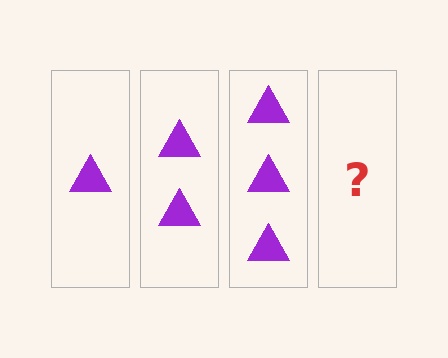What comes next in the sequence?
The next element should be 4 triangles.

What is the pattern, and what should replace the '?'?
The pattern is that each step adds one more triangle. The '?' should be 4 triangles.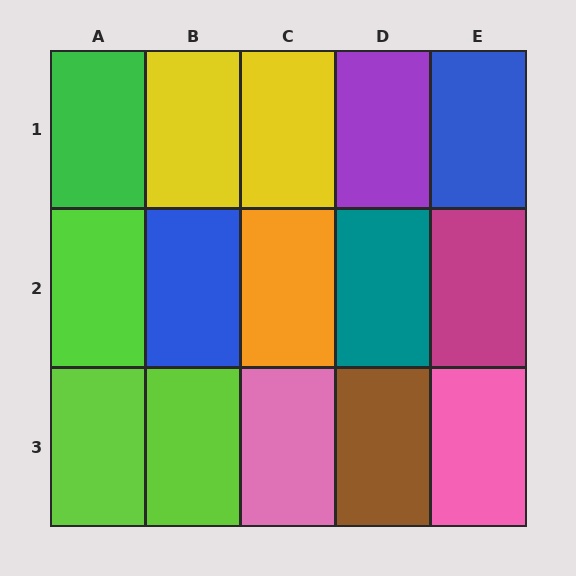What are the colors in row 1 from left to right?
Green, yellow, yellow, purple, blue.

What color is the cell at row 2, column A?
Lime.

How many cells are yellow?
2 cells are yellow.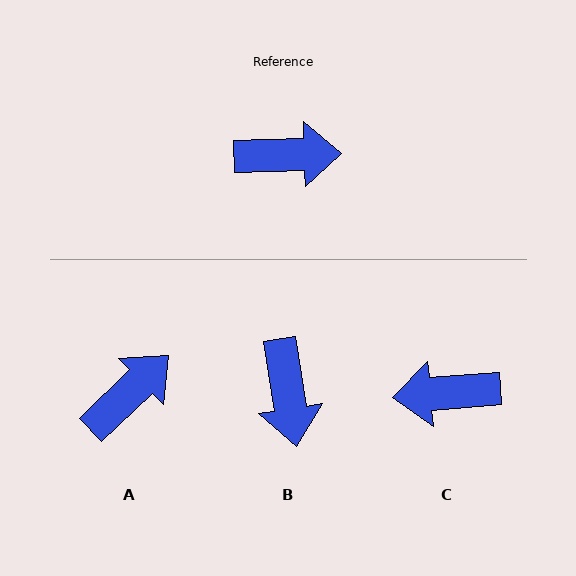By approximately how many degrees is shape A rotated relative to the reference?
Approximately 42 degrees counter-clockwise.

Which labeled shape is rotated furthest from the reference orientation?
C, about 177 degrees away.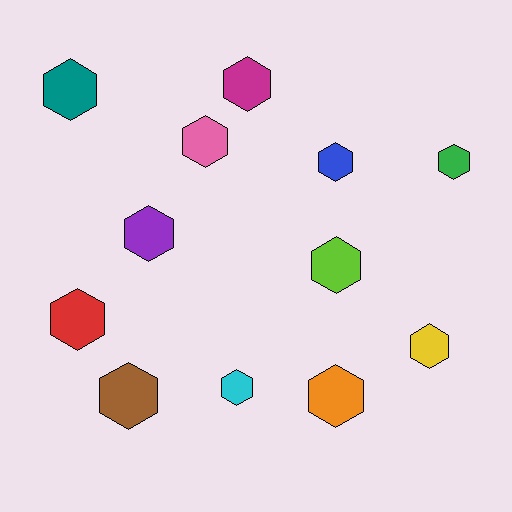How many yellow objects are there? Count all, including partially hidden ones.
There is 1 yellow object.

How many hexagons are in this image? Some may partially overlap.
There are 12 hexagons.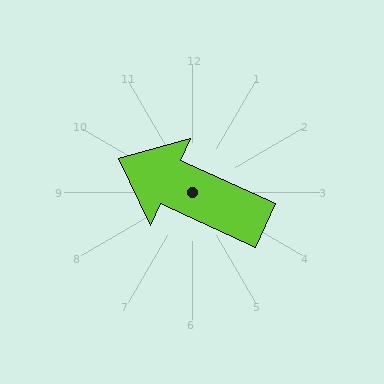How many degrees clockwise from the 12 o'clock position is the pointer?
Approximately 295 degrees.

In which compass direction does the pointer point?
Northwest.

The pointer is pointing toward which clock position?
Roughly 10 o'clock.